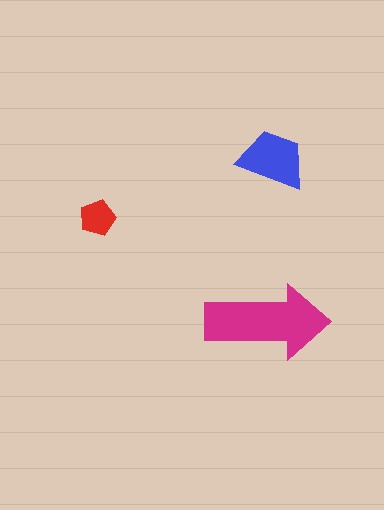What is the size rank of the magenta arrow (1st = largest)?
1st.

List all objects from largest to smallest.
The magenta arrow, the blue trapezoid, the red pentagon.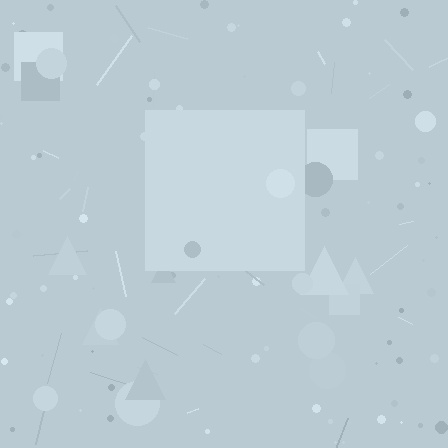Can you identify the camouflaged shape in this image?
The camouflaged shape is a square.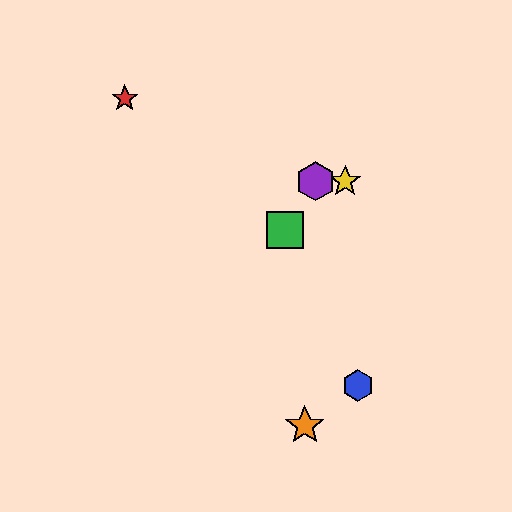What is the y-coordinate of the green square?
The green square is at y≈230.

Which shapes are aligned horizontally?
The yellow star, the purple hexagon are aligned horizontally.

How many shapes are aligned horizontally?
2 shapes (the yellow star, the purple hexagon) are aligned horizontally.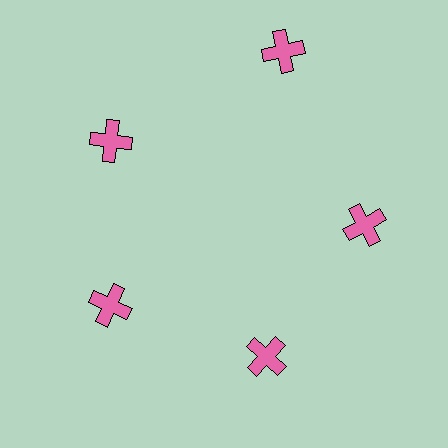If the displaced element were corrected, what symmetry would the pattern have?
It would have 5-fold rotational symmetry — the pattern would map onto itself every 72 degrees.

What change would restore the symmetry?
The symmetry would be restored by moving it inward, back onto the ring so that all 5 crosses sit at equal angles and equal distance from the center.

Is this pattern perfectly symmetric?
No. The 5 pink crosses are arranged in a ring, but one element near the 1 o'clock position is pushed outward from the center, breaking the 5-fold rotational symmetry.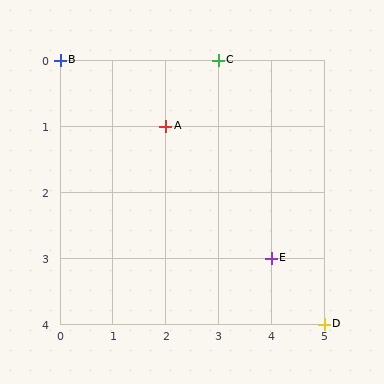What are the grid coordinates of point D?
Point D is at grid coordinates (5, 4).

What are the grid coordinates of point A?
Point A is at grid coordinates (2, 1).